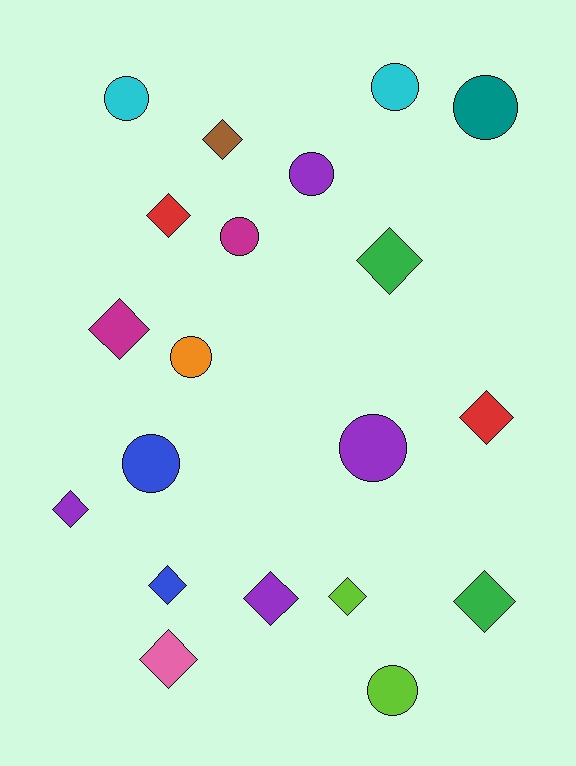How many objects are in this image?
There are 20 objects.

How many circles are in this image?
There are 9 circles.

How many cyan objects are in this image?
There are 2 cyan objects.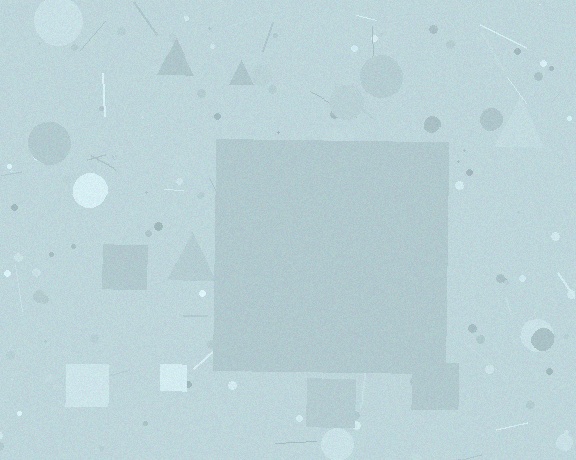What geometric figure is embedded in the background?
A square is embedded in the background.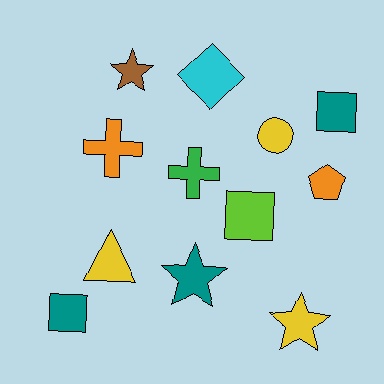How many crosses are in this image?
There are 2 crosses.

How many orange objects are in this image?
There are 2 orange objects.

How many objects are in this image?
There are 12 objects.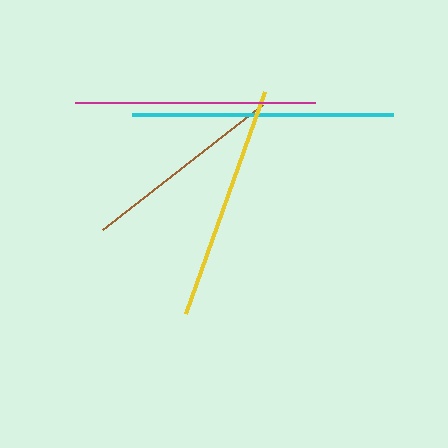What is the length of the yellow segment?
The yellow segment is approximately 236 pixels long.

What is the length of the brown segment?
The brown segment is approximately 203 pixels long.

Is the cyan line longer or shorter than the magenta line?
The cyan line is longer than the magenta line.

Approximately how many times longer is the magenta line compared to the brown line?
The magenta line is approximately 1.2 times the length of the brown line.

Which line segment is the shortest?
The brown line is the shortest at approximately 203 pixels.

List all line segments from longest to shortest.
From longest to shortest: cyan, magenta, yellow, brown.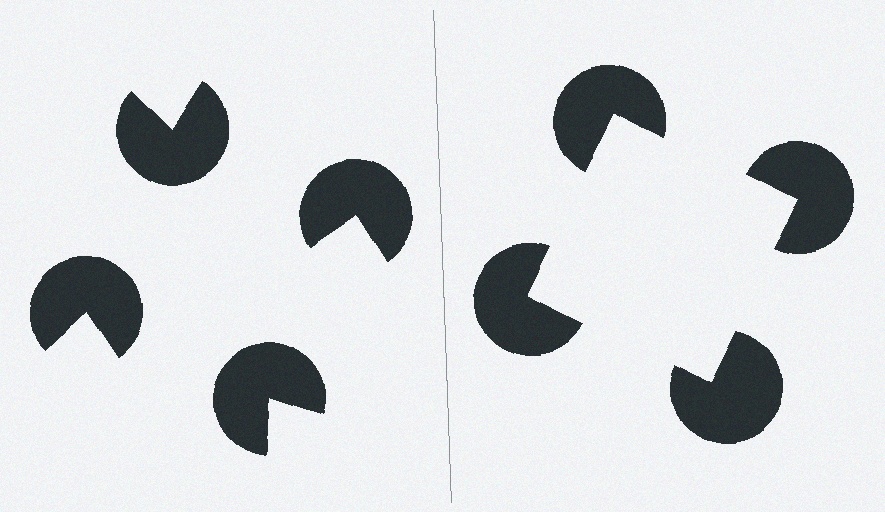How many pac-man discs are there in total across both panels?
8 — 4 on each side.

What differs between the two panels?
The pac-man discs are positioned identically on both sides; only the wedge orientations differ. On the right they align to a square; on the left they are misaligned.